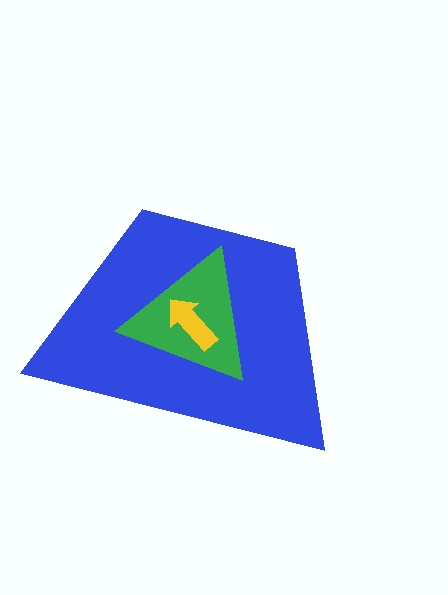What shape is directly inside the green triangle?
The yellow arrow.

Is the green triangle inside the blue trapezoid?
Yes.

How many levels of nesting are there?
3.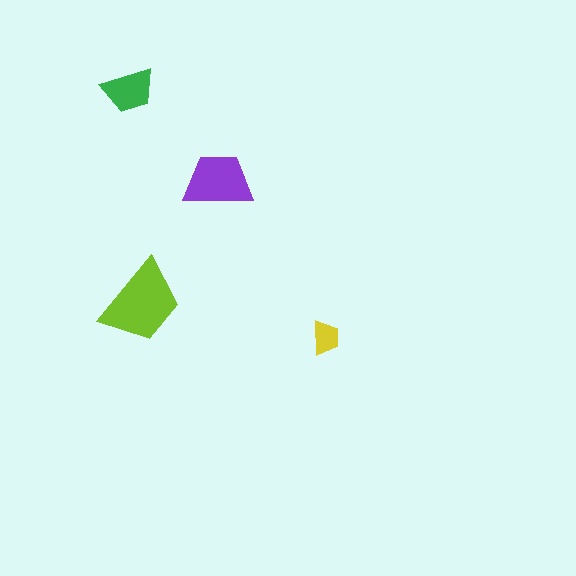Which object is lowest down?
The yellow trapezoid is bottommost.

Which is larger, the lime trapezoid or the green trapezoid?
The lime one.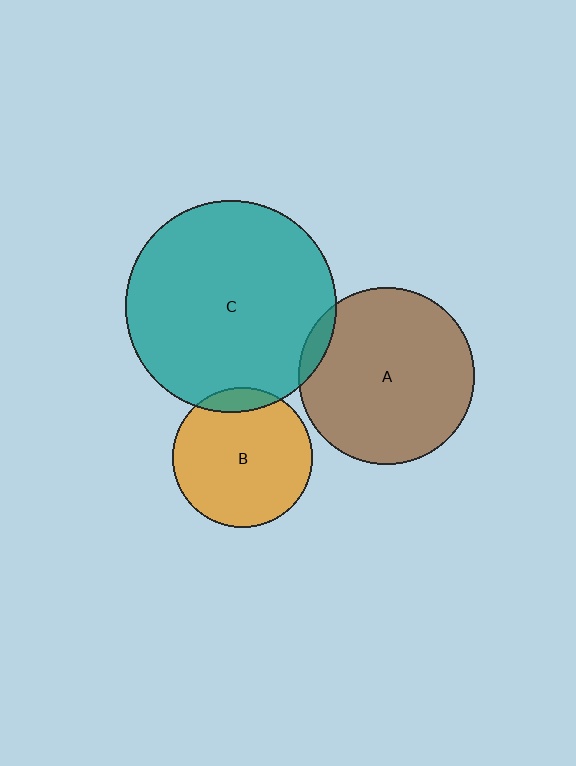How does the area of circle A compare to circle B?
Approximately 1.6 times.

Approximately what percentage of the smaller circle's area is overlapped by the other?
Approximately 10%.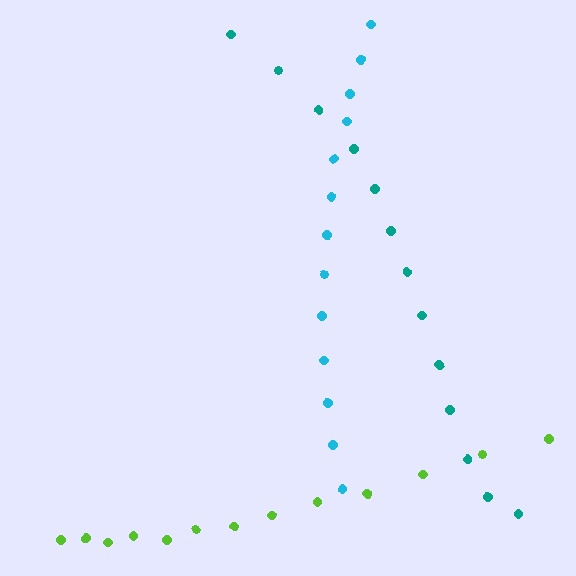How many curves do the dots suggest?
There are 3 distinct paths.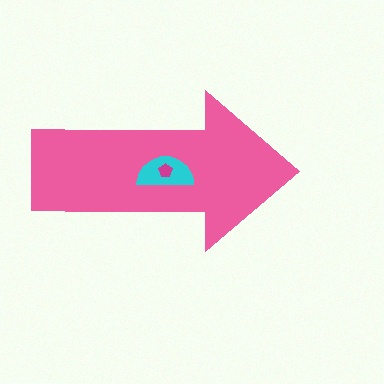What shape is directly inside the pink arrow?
The cyan semicircle.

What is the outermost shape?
The pink arrow.